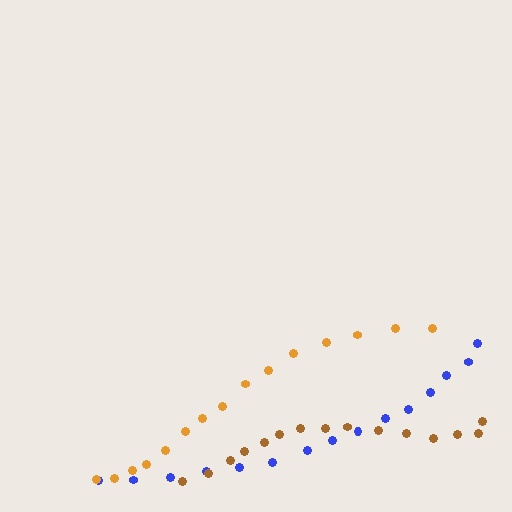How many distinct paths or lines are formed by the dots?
There are 3 distinct paths.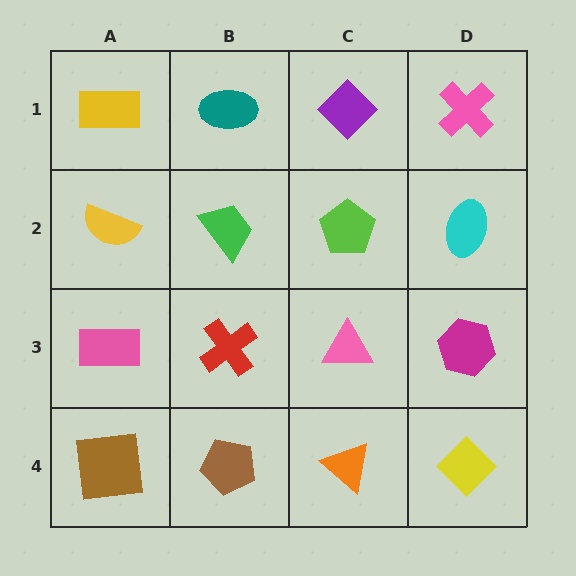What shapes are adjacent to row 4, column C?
A pink triangle (row 3, column C), a brown pentagon (row 4, column B), a yellow diamond (row 4, column D).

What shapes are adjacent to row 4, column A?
A pink rectangle (row 3, column A), a brown pentagon (row 4, column B).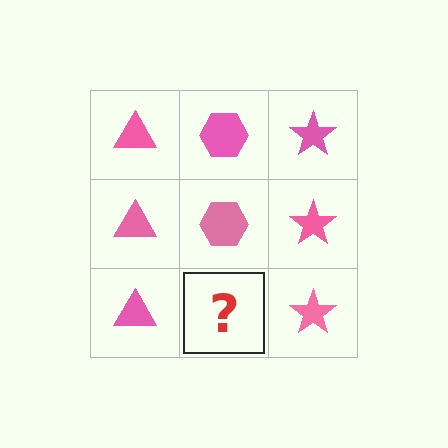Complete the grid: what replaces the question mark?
The question mark should be replaced with a pink hexagon.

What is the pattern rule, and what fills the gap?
The rule is that each column has a consistent shape. The gap should be filled with a pink hexagon.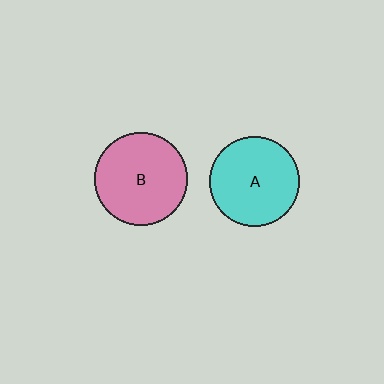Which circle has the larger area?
Circle B (pink).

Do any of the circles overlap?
No, none of the circles overlap.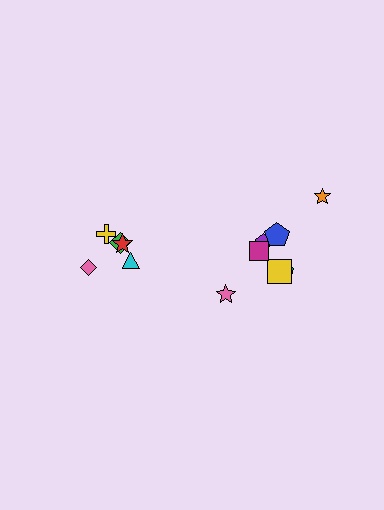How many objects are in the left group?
There are 5 objects.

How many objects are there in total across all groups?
There are 12 objects.